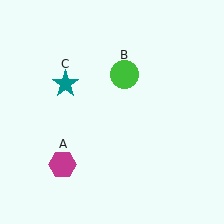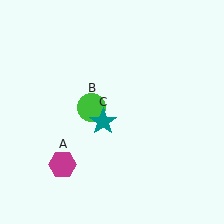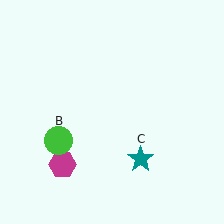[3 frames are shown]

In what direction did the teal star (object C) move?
The teal star (object C) moved down and to the right.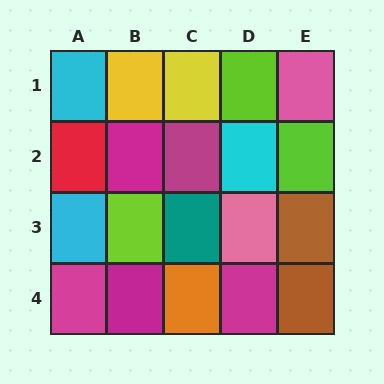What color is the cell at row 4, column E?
Brown.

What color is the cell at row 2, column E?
Lime.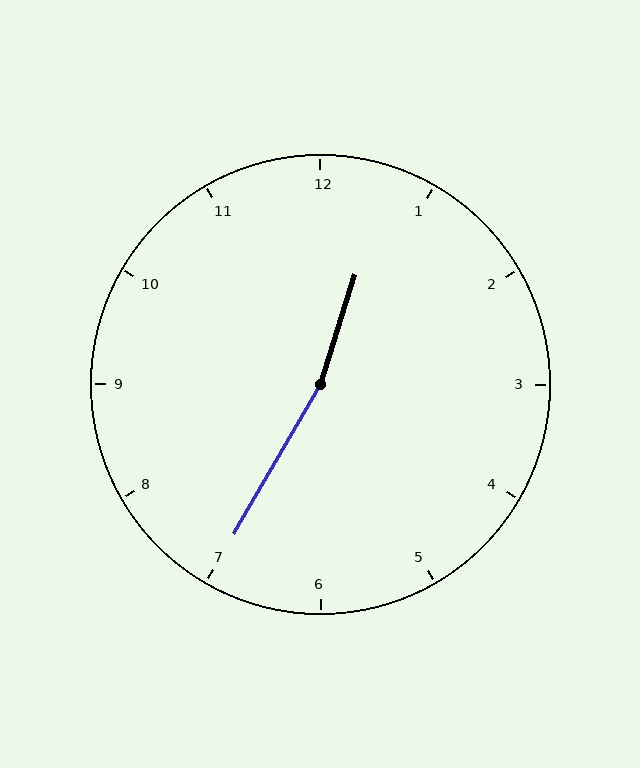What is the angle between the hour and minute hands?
Approximately 168 degrees.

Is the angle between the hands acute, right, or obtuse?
It is obtuse.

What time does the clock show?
12:35.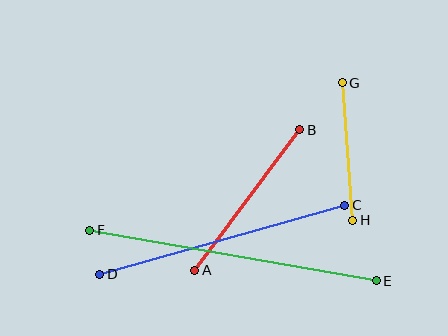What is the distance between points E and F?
The distance is approximately 291 pixels.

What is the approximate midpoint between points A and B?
The midpoint is at approximately (247, 200) pixels.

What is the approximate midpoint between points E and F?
The midpoint is at approximately (233, 255) pixels.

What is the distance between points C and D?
The distance is approximately 254 pixels.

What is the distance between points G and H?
The distance is approximately 138 pixels.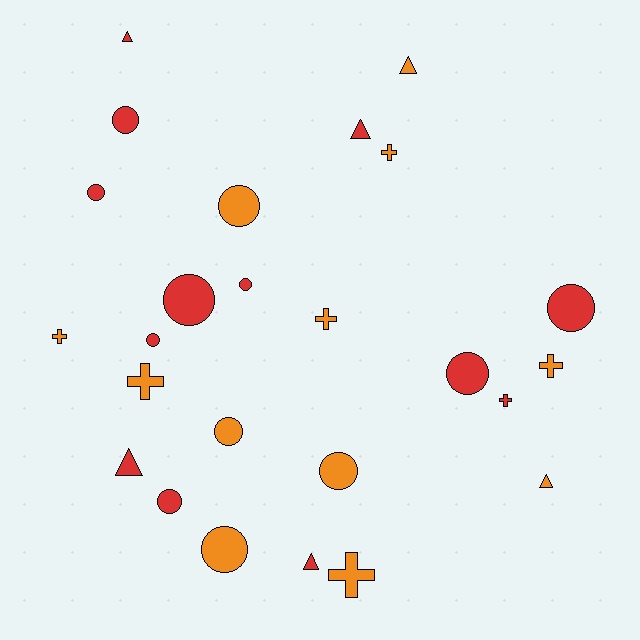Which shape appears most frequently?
Circle, with 12 objects.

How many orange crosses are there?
There are 6 orange crosses.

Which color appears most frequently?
Red, with 13 objects.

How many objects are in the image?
There are 25 objects.